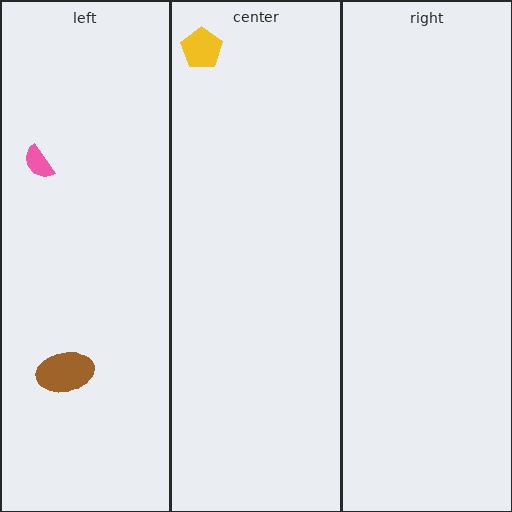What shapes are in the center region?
The yellow pentagon.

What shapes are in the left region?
The pink semicircle, the brown ellipse.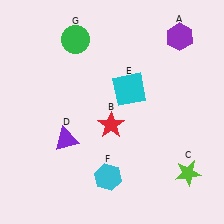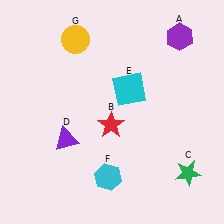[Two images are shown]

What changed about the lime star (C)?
In Image 1, C is lime. In Image 2, it changed to green.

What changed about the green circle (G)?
In Image 1, G is green. In Image 2, it changed to yellow.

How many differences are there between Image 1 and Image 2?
There are 2 differences between the two images.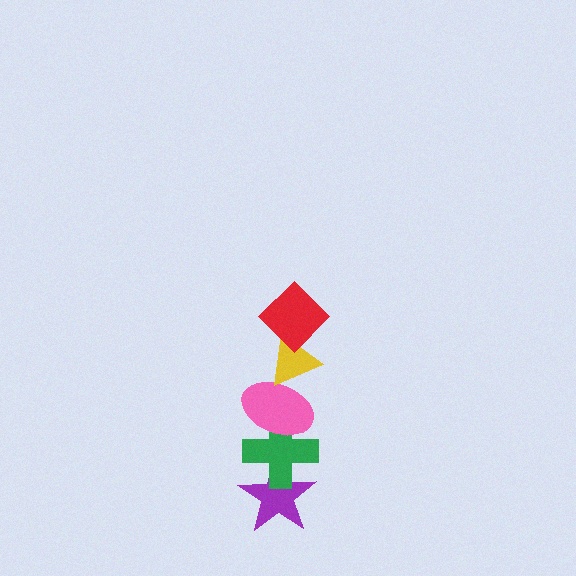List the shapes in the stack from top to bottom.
From top to bottom: the red diamond, the yellow triangle, the pink ellipse, the green cross, the purple star.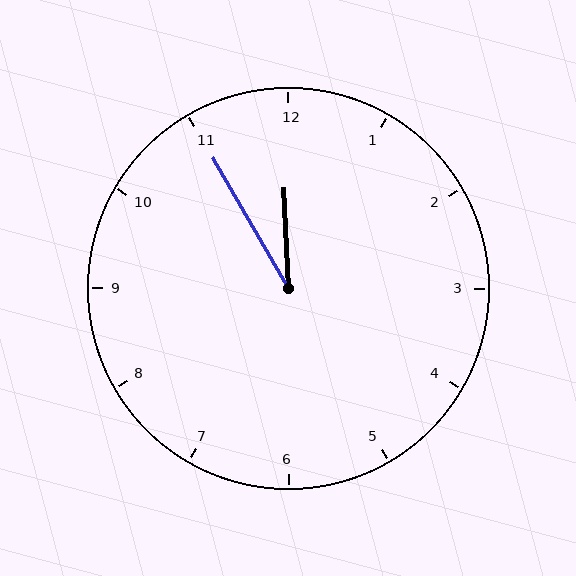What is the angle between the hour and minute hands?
Approximately 28 degrees.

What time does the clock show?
11:55.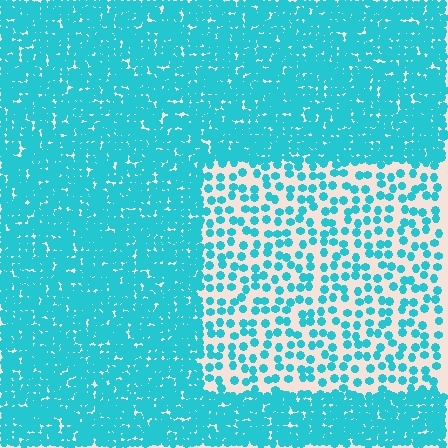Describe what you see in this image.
The image contains small cyan elements arranged at two different densities. A rectangle-shaped region is visible where the elements are less densely packed than the surrounding area.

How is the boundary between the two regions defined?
The boundary is defined by a change in element density (approximately 2.8x ratio). All elements are the same color, size, and shape.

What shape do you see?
I see a rectangle.